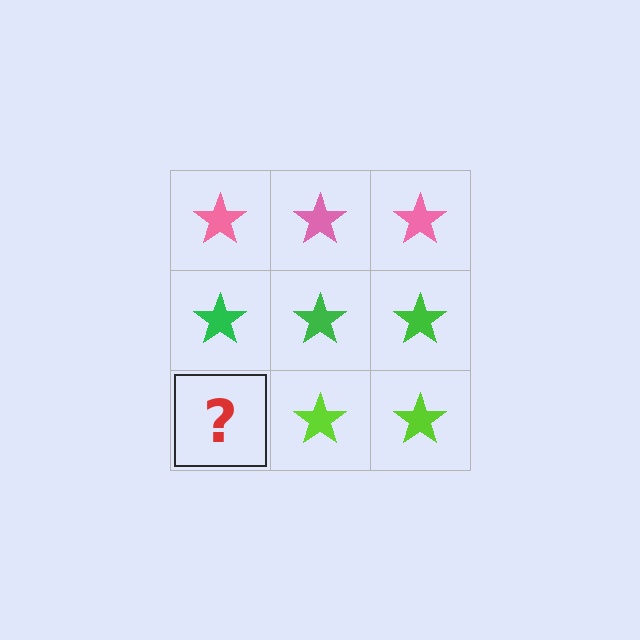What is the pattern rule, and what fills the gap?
The rule is that each row has a consistent color. The gap should be filled with a lime star.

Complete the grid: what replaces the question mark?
The question mark should be replaced with a lime star.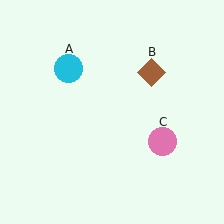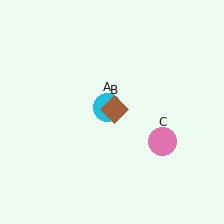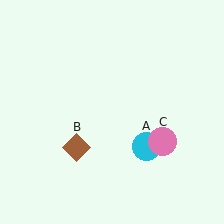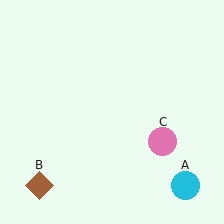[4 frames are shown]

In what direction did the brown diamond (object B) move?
The brown diamond (object B) moved down and to the left.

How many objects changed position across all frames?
2 objects changed position: cyan circle (object A), brown diamond (object B).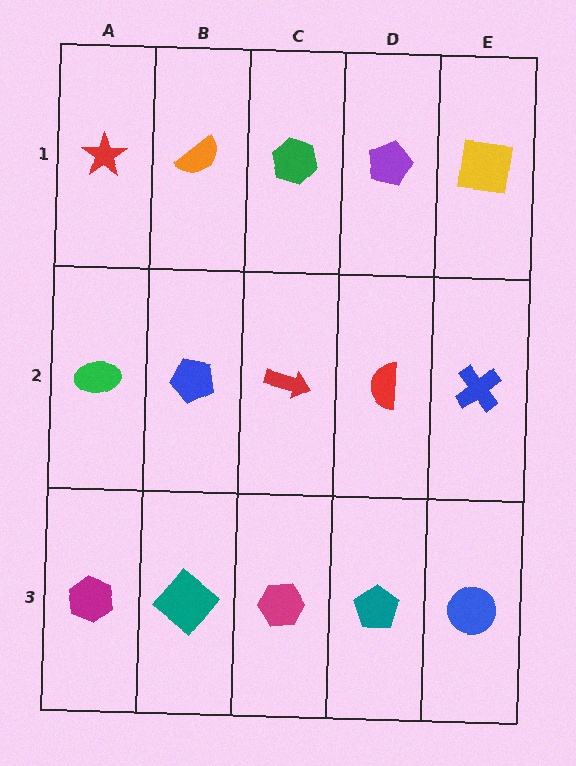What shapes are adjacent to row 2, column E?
A yellow square (row 1, column E), a blue circle (row 3, column E), a red semicircle (row 2, column D).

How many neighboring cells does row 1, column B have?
3.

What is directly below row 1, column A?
A green ellipse.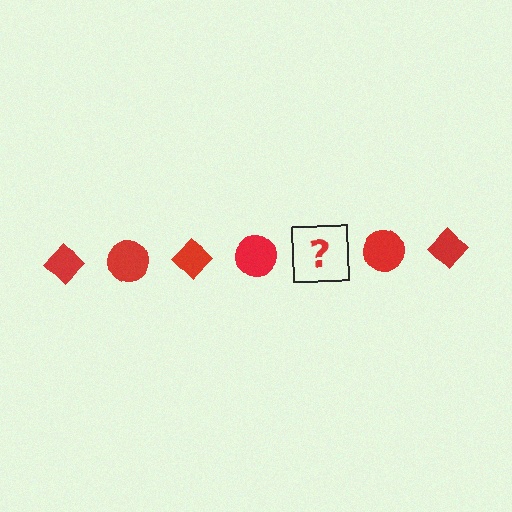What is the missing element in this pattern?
The missing element is a red diamond.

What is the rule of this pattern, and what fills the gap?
The rule is that the pattern cycles through diamond, circle shapes in red. The gap should be filled with a red diamond.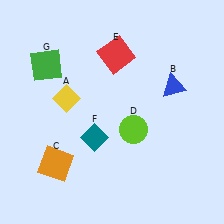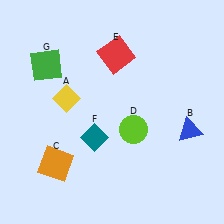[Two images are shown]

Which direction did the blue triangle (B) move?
The blue triangle (B) moved down.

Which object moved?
The blue triangle (B) moved down.